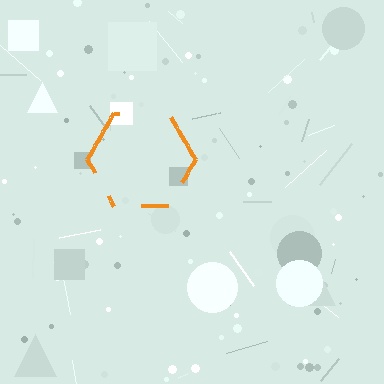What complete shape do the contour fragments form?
The contour fragments form a hexagon.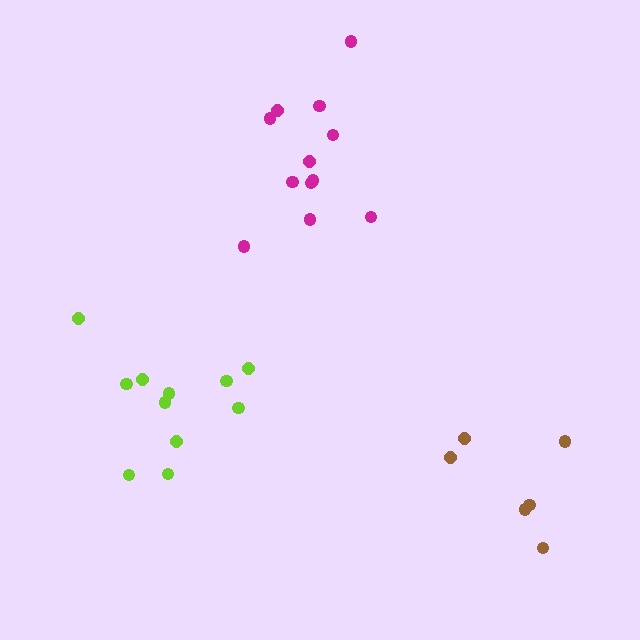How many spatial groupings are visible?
There are 3 spatial groupings.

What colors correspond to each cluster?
The clusters are colored: lime, magenta, brown.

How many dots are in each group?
Group 1: 11 dots, Group 2: 12 dots, Group 3: 6 dots (29 total).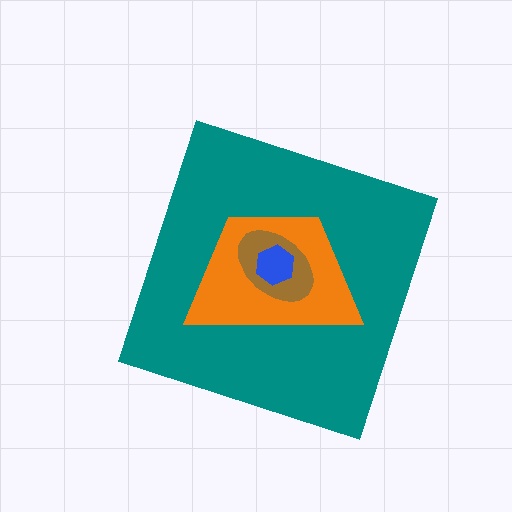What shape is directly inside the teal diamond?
The orange trapezoid.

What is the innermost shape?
The blue hexagon.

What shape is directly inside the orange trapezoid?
The brown ellipse.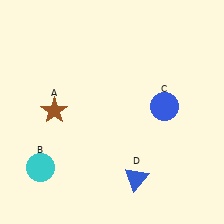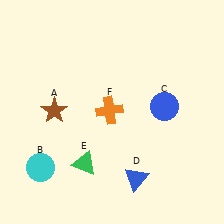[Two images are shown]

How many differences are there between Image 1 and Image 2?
There are 2 differences between the two images.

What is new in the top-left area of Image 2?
An orange cross (F) was added in the top-left area of Image 2.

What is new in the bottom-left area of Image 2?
A green triangle (E) was added in the bottom-left area of Image 2.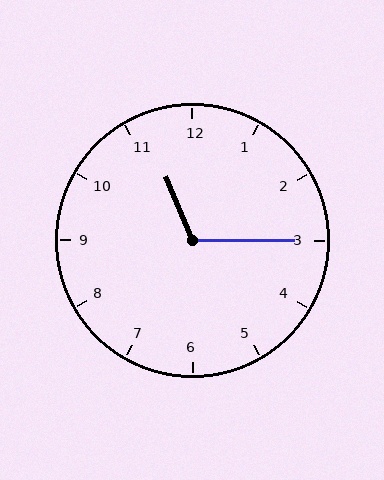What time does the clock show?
11:15.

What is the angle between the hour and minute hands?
Approximately 112 degrees.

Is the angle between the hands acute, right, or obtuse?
It is obtuse.